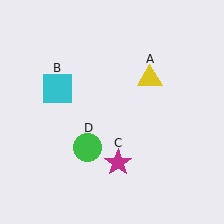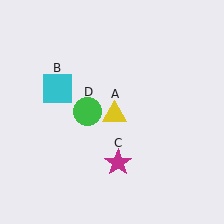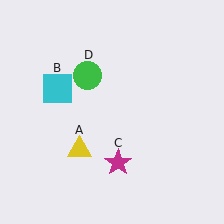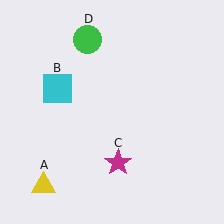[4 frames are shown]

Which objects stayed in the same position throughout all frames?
Cyan square (object B) and magenta star (object C) remained stationary.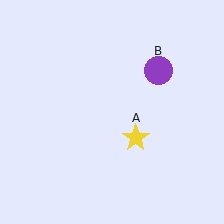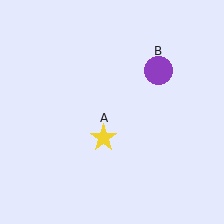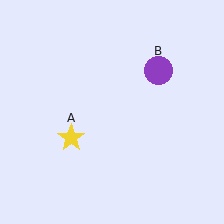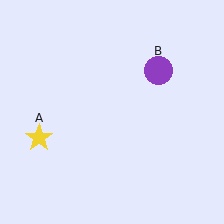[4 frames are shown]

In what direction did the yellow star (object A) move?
The yellow star (object A) moved left.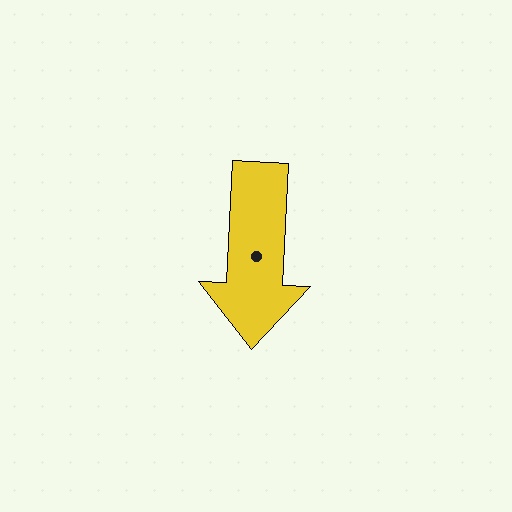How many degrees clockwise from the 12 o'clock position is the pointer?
Approximately 183 degrees.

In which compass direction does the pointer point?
South.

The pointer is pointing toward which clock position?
Roughly 6 o'clock.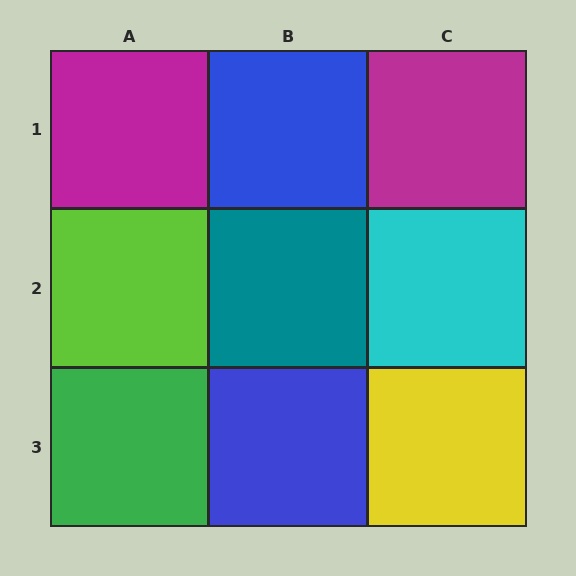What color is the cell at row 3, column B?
Blue.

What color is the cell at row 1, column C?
Magenta.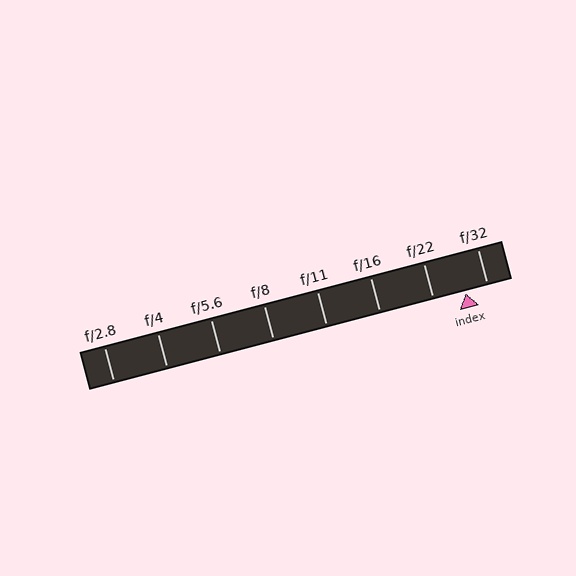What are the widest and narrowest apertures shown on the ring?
The widest aperture shown is f/2.8 and the narrowest is f/32.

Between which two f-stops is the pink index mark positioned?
The index mark is between f/22 and f/32.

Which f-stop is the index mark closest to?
The index mark is closest to f/32.